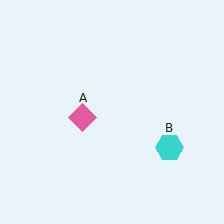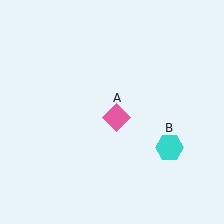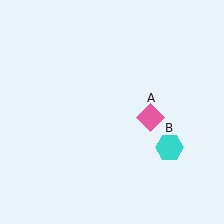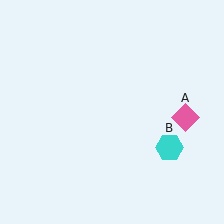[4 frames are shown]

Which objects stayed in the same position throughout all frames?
Cyan hexagon (object B) remained stationary.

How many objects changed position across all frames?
1 object changed position: pink diamond (object A).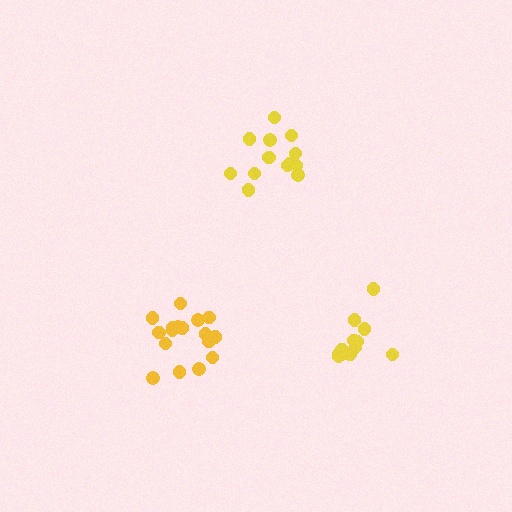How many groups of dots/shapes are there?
There are 3 groups.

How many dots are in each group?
Group 1: 13 dots, Group 2: 12 dots, Group 3: 17 dots (42 total).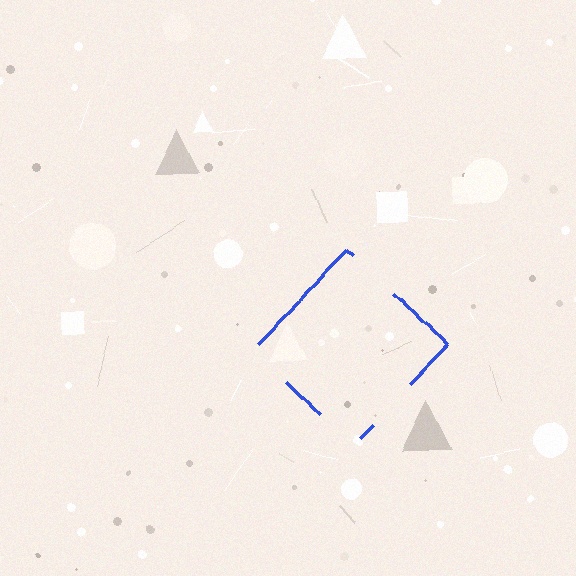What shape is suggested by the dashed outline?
The dashed outline suggests a diamond.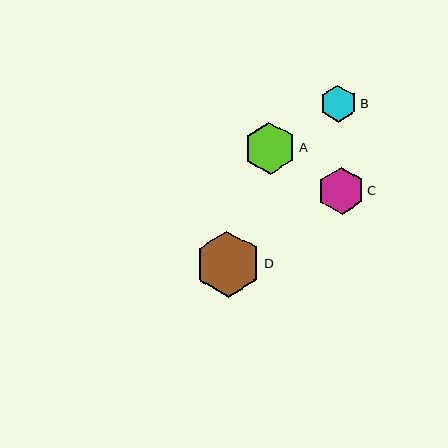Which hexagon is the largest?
Hexagon D is the largest with a size of approximately 66 pixels.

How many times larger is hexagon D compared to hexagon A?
Hexagon D is approximately 1.3 times the size of hexagon A.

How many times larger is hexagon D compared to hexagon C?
Hexagon D is approximately 1.4 times the size of hexagon C.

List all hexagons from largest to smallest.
From largest to smallest: D, A, C, B.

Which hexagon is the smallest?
Hexagon B is the smallest with a size of approximately 37 pixels.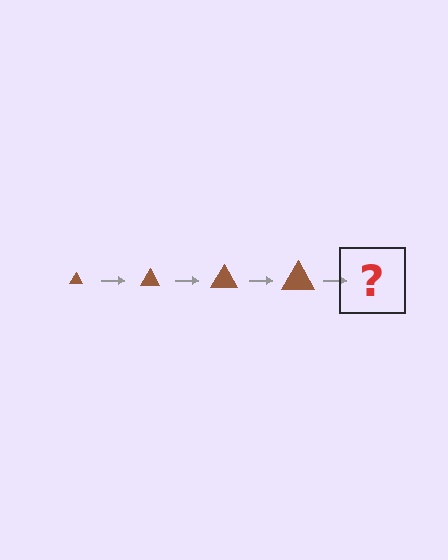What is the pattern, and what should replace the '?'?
The pattern is that the triangle gets progressively larger each step. The '?' should be a brown triangle, larger than the previous one.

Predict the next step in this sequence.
The next step is a brown triangle, larger than the previous one.